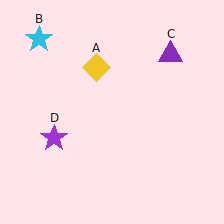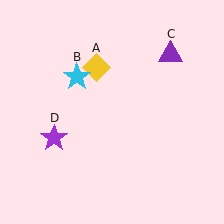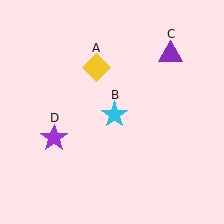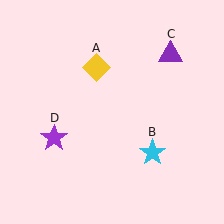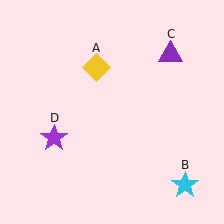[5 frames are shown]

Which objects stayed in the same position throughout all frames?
Yellow diamond (object A) and purple triangle (object C) and purple star (object D) remained stationary.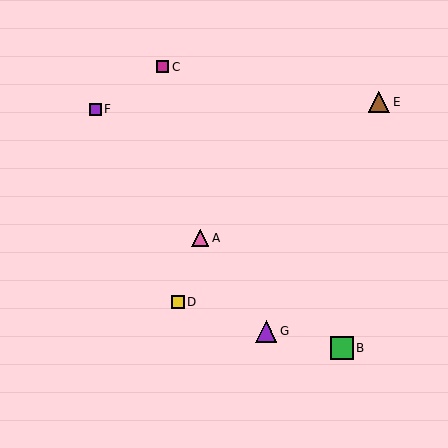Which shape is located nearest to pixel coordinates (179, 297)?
The yellow square (labeled D) at (178, 302) is nearest to that location.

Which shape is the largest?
The green square (labeled B) is the largest.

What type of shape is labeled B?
Shape B is a green square.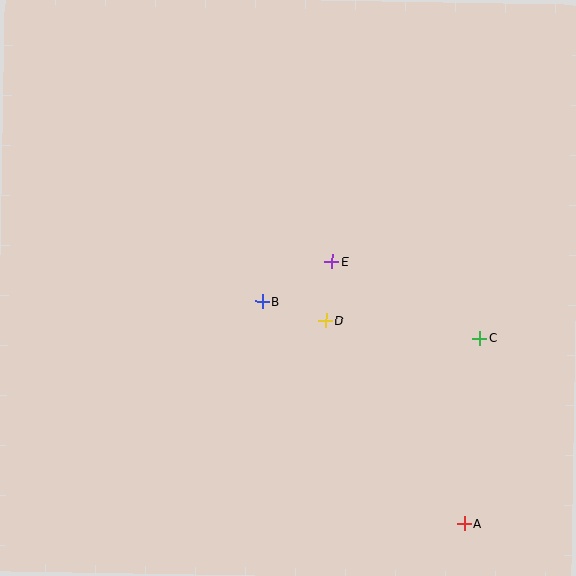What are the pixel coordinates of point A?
Point A is at (464, 524).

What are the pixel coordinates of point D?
Point D is at (326, 320).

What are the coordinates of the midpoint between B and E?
The midpoint between B and E is at (297, 281).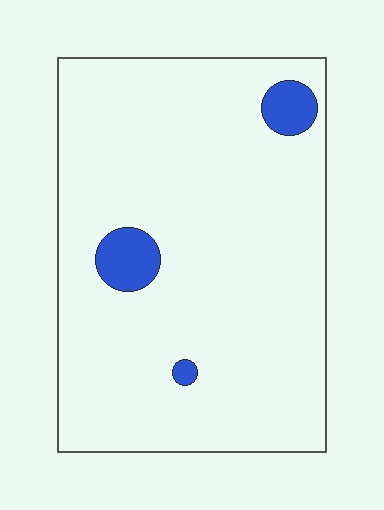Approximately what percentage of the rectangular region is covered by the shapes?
Approximately 5%.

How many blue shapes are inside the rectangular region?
3.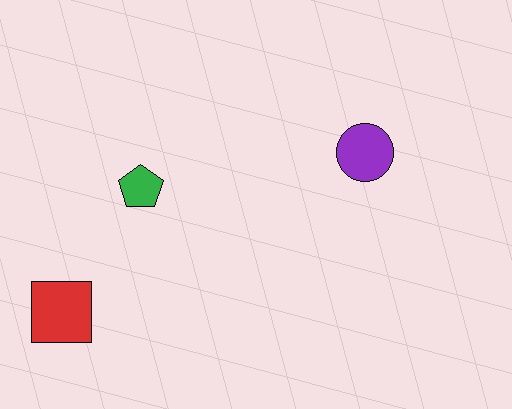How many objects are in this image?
There are 3 objects.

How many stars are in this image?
There are no stars.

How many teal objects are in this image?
There are no teal objects.